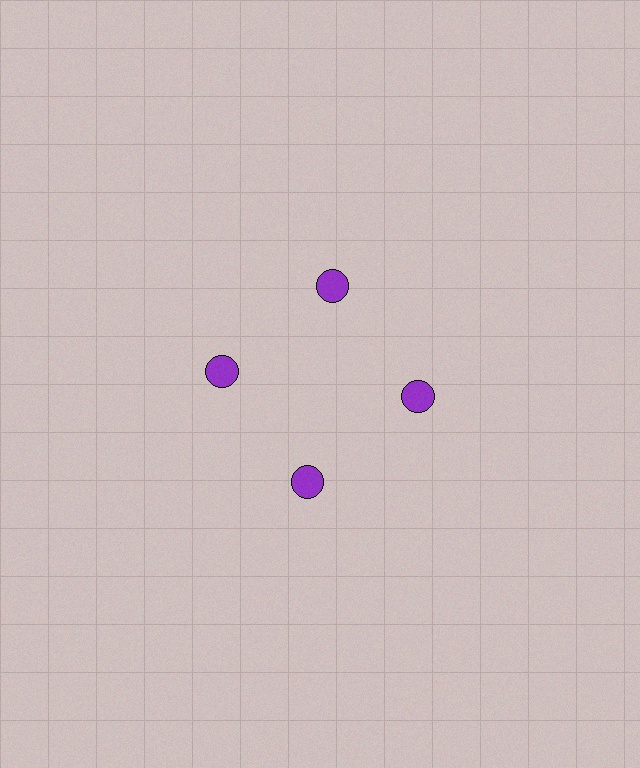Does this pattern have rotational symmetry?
Yes, this pattern has 4-fold rotational symmetry. It looks the same after rotating 90 degrees around the center.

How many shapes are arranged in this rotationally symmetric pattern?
There are 4 shapes, arranged in 4 groups of 1.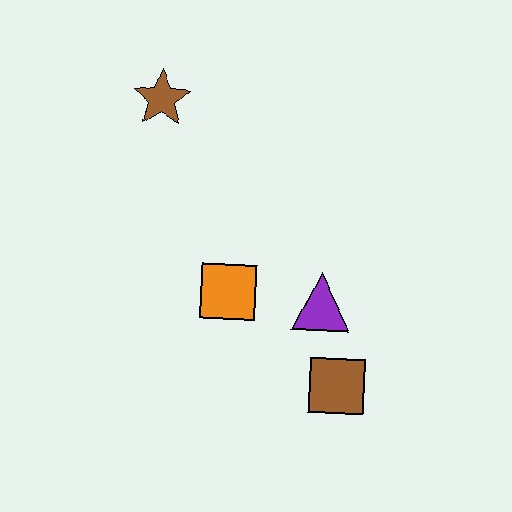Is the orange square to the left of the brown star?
No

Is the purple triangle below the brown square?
No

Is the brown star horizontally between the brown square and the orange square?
No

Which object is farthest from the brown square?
The brown star is farthest from the brown square.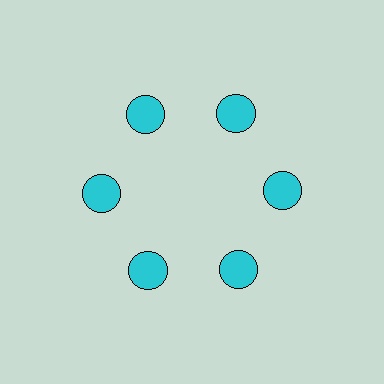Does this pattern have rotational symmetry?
Yes, this pattern has 6-fold rotational symmetry. It looks the same after rotating 60 degrees around the center.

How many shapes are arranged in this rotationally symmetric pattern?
There are 6 shapes, arranged in 6 groups of 1.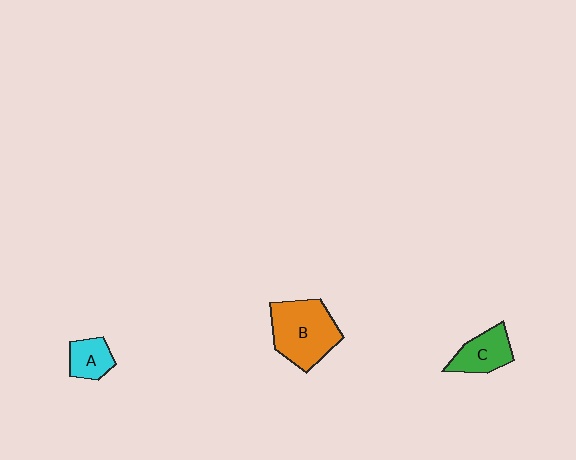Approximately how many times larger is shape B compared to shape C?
Approximately 1.8 times.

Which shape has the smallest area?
Shape A (cyan).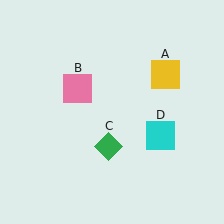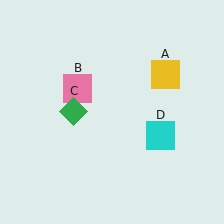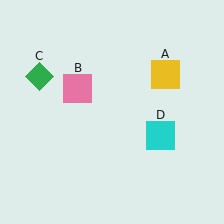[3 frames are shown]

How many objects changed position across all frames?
1 object changed position: green diamond (object C).